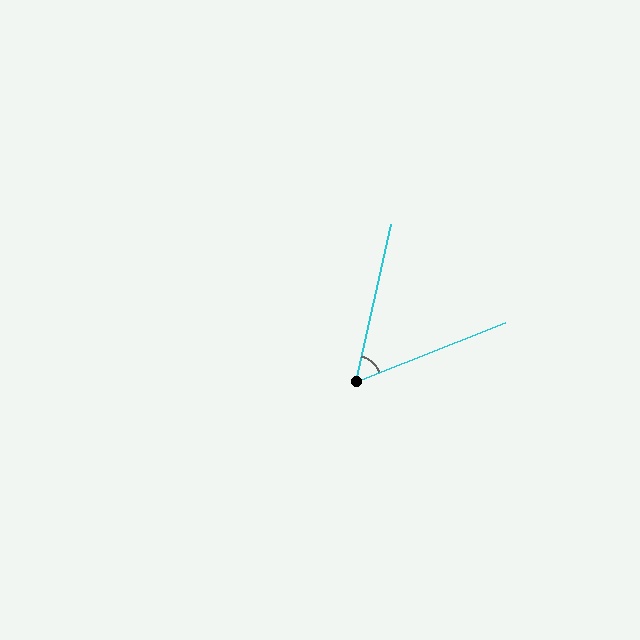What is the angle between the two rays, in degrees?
Approximately 56 degrees.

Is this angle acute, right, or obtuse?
It is acute.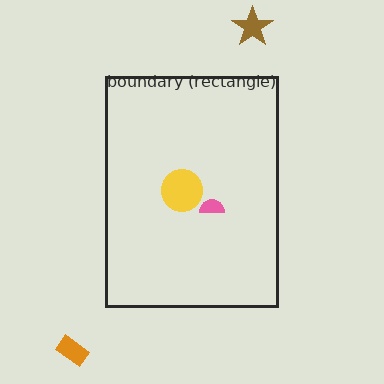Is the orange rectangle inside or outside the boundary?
Outside.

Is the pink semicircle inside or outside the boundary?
Inside.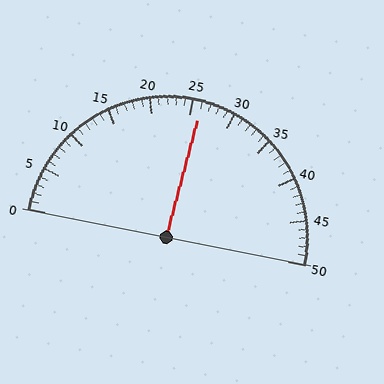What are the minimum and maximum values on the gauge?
The gauge ranges from 0 to 50.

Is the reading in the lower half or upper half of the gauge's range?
The reading is in the upper half of the range (0 to 50).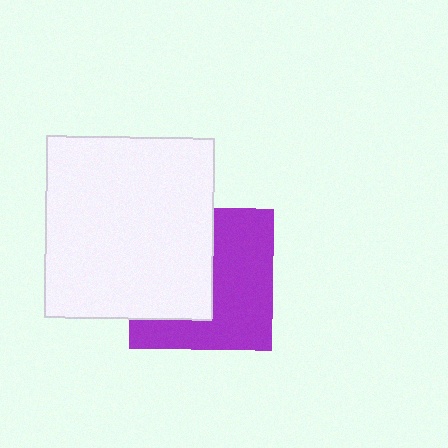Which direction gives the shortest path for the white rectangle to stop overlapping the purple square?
Moving left gives the shortest separation.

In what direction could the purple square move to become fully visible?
The purple square could move right. That would shift it out from behind the white rectangle entirely.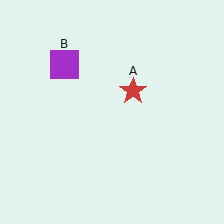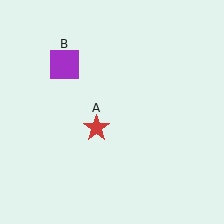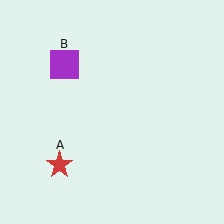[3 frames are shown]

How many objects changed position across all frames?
1 object changed position: red star (object A).